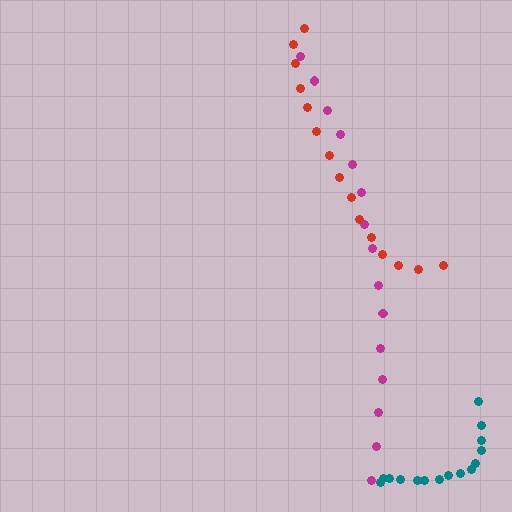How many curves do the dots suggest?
There are 3 distinct paths.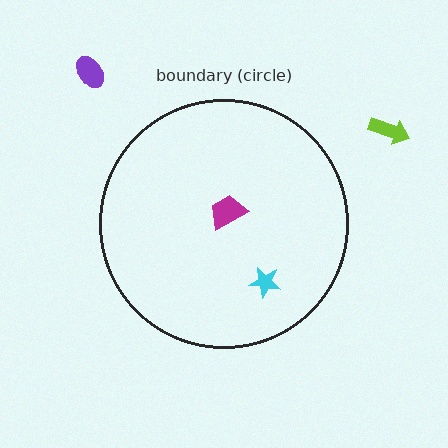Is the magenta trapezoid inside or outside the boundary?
Inside.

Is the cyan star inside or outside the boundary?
Inside.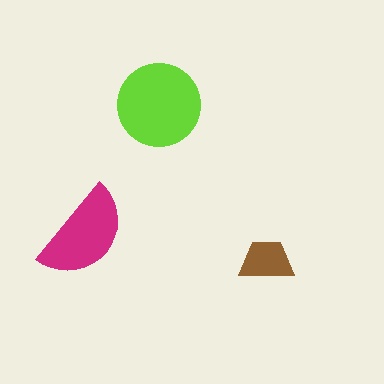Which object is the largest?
The lime circle.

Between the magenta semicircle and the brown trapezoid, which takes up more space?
The magenta semicircle.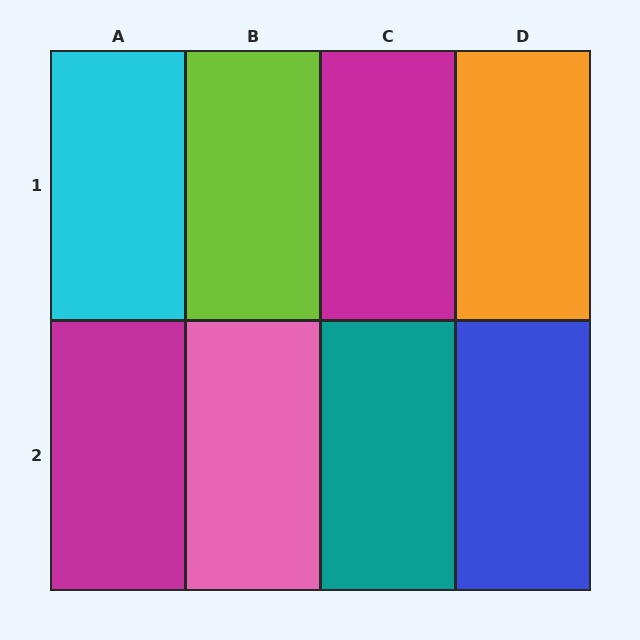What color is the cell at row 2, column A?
Magenta.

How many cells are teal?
1 cell is teal.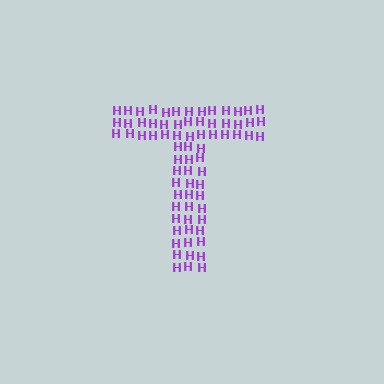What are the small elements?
The small elements are letter H's.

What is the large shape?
The large shape is the letter T.